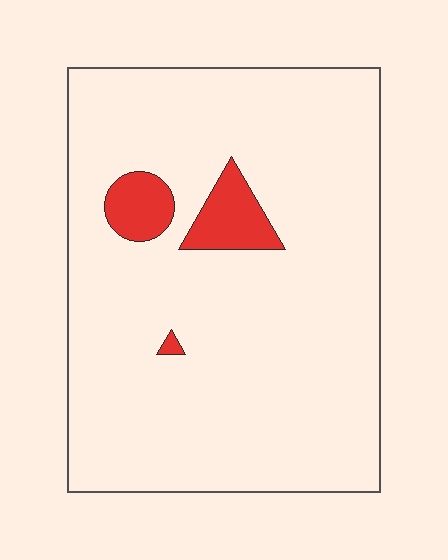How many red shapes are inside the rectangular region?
3.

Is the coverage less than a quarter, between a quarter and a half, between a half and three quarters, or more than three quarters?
Less than a quarter.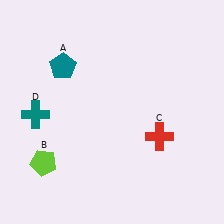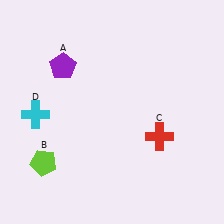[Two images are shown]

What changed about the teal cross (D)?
In Image 1, D is teal. In Image 2, it changed to cyan.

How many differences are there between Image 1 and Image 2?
There are 2 differences between the two images.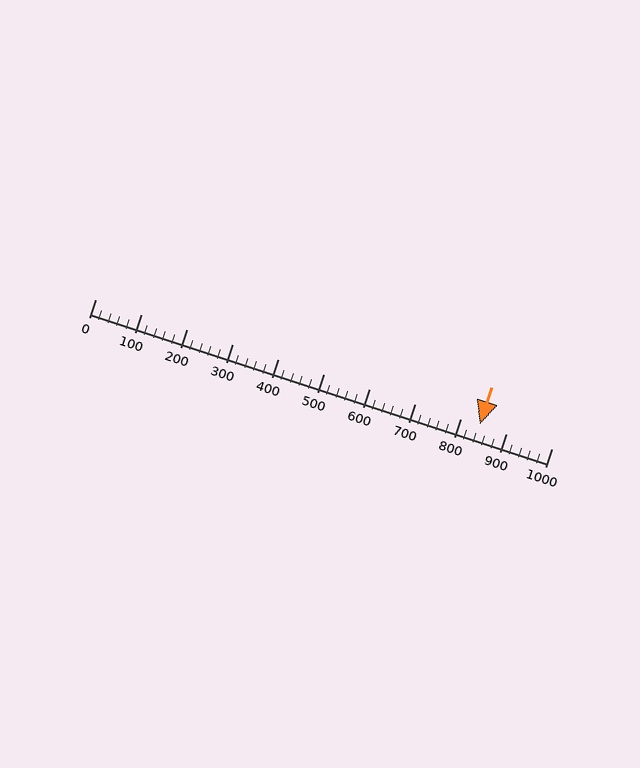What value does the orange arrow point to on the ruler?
The orange arrow points to approximately 842.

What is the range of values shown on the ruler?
The ruler shows values from 0 to 1000.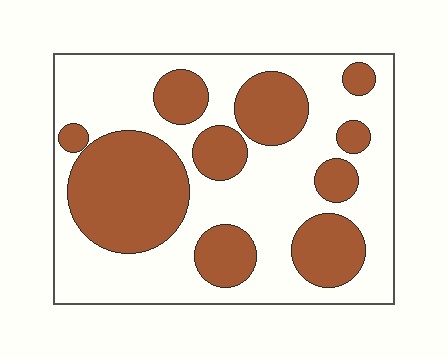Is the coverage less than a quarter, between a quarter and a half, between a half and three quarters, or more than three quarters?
Between a quarter and a half.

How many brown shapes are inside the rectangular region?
10.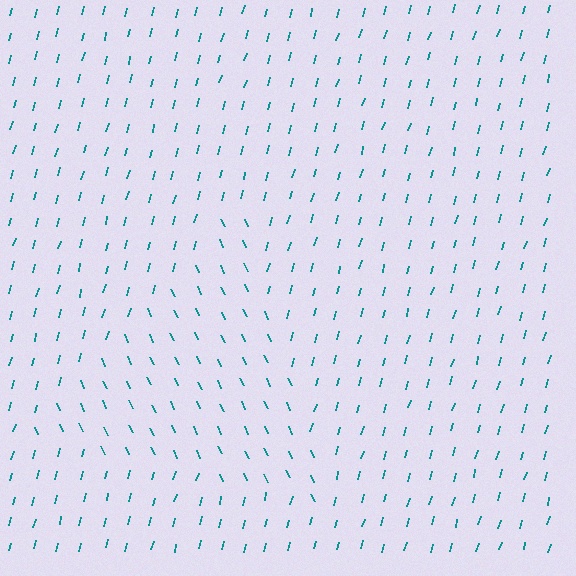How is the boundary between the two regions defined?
The boundary is defined purely by a change in line orientation (approximately 40 degrees difference). All lines are the same color and thickness.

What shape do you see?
I see a triangle.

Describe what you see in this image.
The image is filled with small teal line segments. A triangle region in the image has lines oriented differently from the surrounding lines, creating a visible texture boundary.